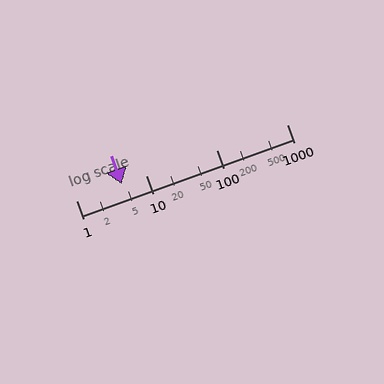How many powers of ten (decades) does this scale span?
The scale spans 3 decades, from 1 to 1000.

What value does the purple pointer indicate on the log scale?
The pointer indicates approximately 4.4.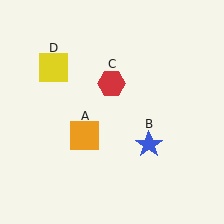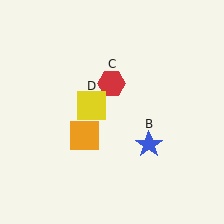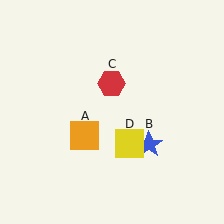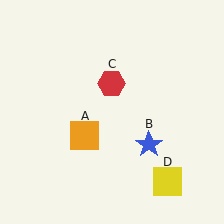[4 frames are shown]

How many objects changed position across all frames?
1 object changed position: yellow square (object D).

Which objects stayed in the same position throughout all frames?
Orange square (object A) and blue star (object B) and red hexagon (object C) remained stationary.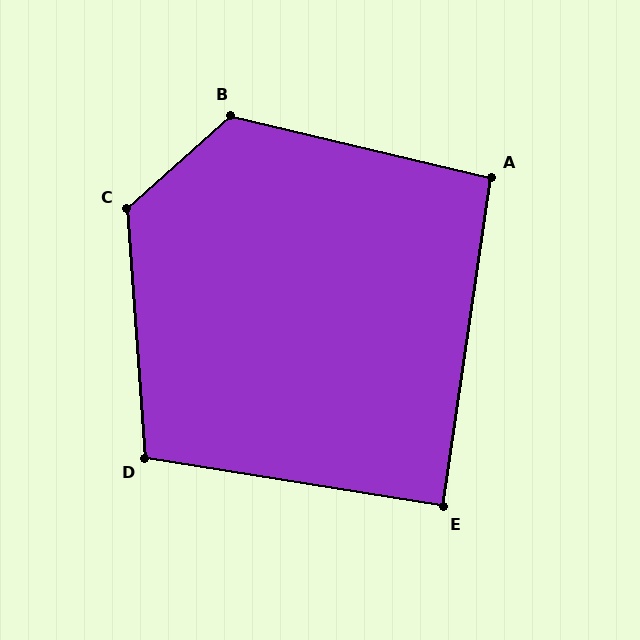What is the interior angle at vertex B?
Approximately 125 degrees (obtuse).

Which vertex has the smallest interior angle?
E, at approximately 89 degrees.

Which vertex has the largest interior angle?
C, at approximately 128 degrees.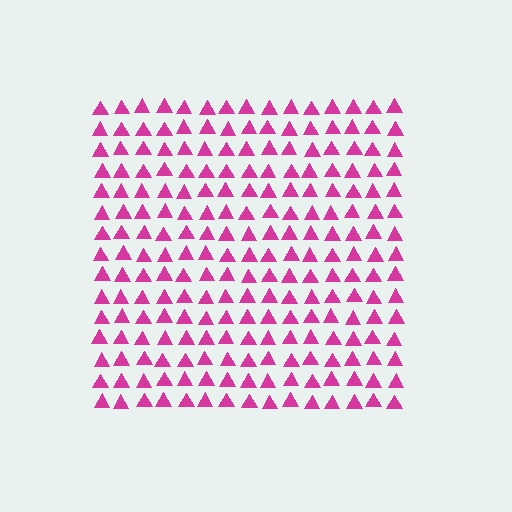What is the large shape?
The large shape is a square.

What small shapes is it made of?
It is made of small triangles.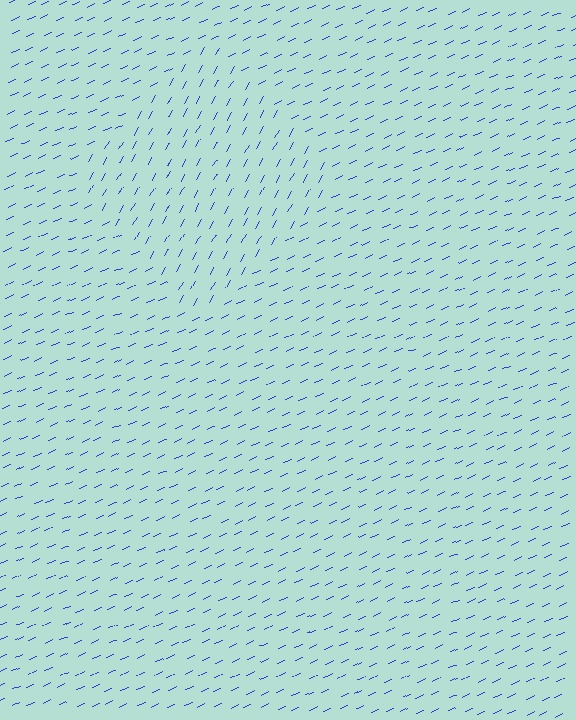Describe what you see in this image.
The image is filled with small blue line segments. A diamond region in the image has lines oriented differently from the surrounding lines, creating a visible texture boundary.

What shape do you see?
I see a diamond.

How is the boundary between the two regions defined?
The boundary is defined purely by a change in line orientation (approximately 36 degrees difference). All lines are the same color and thickness.